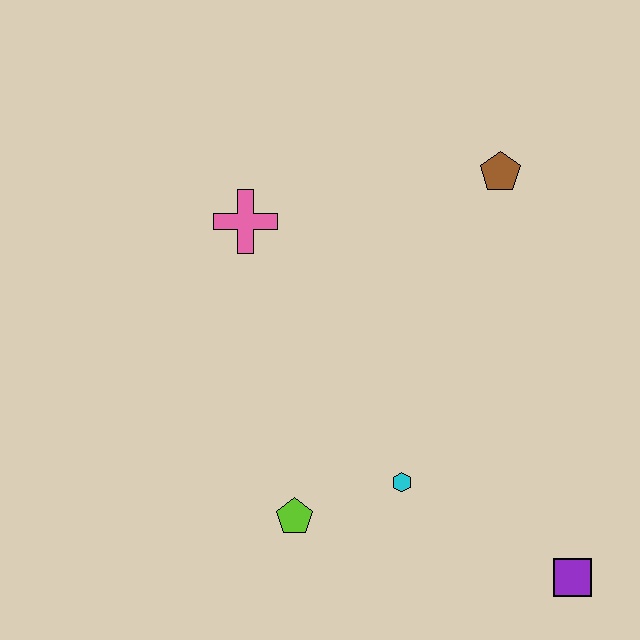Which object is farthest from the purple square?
The pink cross is farthest from the purple square.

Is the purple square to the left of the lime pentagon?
No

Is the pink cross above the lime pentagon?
Yes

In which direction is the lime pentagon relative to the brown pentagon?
The lime pentagon is below the brown pentagon.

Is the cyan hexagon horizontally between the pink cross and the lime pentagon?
No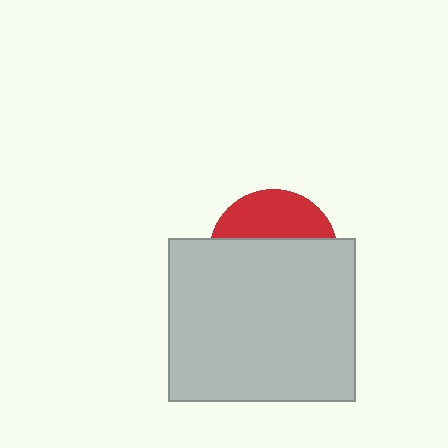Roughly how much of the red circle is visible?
A small part of it is visible (roughly 34%).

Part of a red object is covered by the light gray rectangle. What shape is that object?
It is a circle.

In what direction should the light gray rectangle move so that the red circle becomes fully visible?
The light gray rectangle should move down. That is the shortest direction to clear the overlap and leave the red circle fully visible.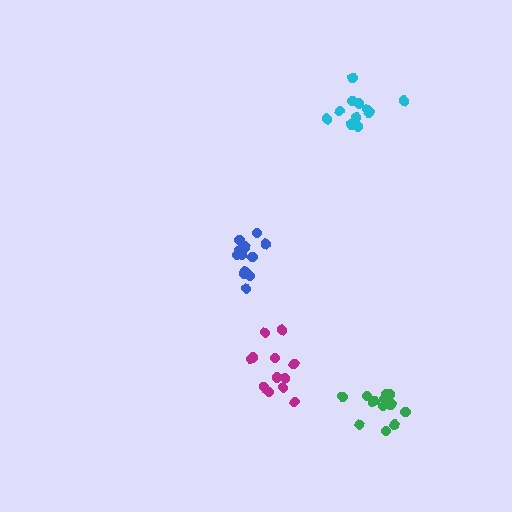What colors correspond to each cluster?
The clusters are colored: blue, magenta, green, cyan.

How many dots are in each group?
Group 1: 13 dots, Group 2: 12 dots, Group 3: 13 dots, Group 4: 11 dots (49 total).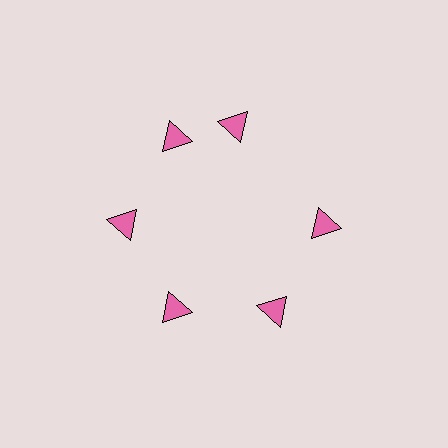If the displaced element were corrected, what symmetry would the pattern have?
It would have 6-fold rotational symmetry — the pattern would map onto itself every 60 degrees.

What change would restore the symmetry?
The symmetry would be restored by rotating it back into even spacing with its neighbors so that all 6 triangles sit at equal angles and equal distance from the center.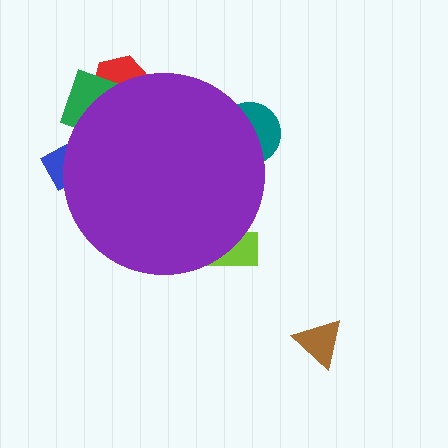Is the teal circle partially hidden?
Yes, the teal circle is partially hidden behind the purple circle.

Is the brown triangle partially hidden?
No, the brown triangle is fully visible.